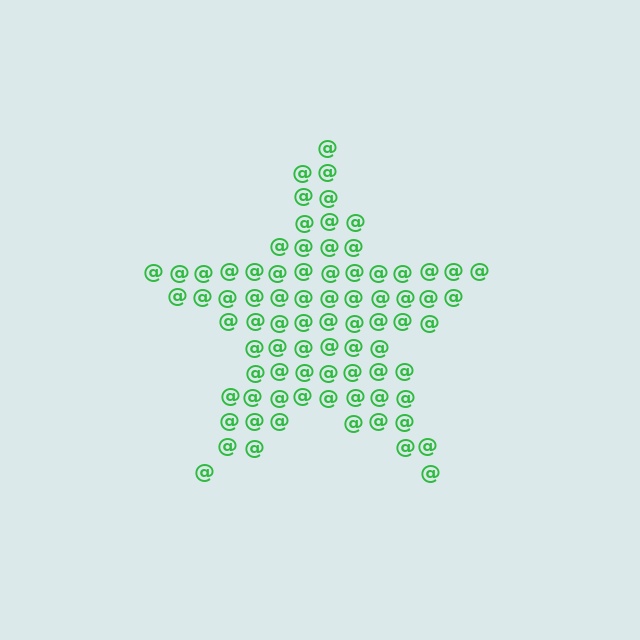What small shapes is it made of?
It is made of small at signs.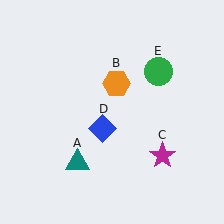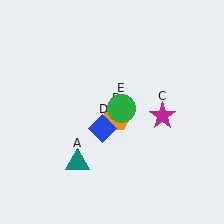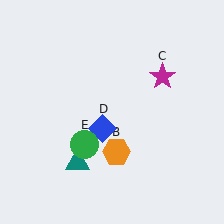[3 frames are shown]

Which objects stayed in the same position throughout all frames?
Teal triangle (object A) and blue diamond (object D) remained stationary.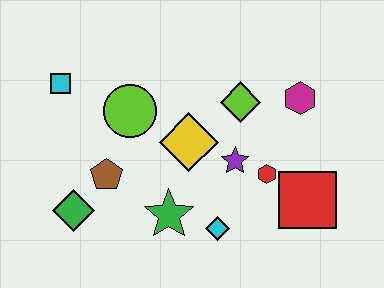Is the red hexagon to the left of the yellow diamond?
No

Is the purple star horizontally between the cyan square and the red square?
Yes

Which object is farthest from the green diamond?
The magenta hexagon is farthest from the green diamond.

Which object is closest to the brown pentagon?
The green diamond is closest to the brown pentagon.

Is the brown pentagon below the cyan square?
Yes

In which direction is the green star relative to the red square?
The green star is to the left of the red square.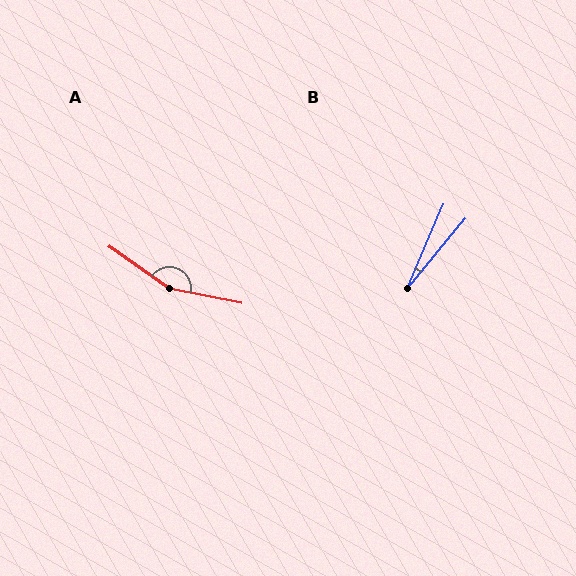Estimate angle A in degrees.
Approximately 156 degrees.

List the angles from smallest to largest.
B (16°), A (156°).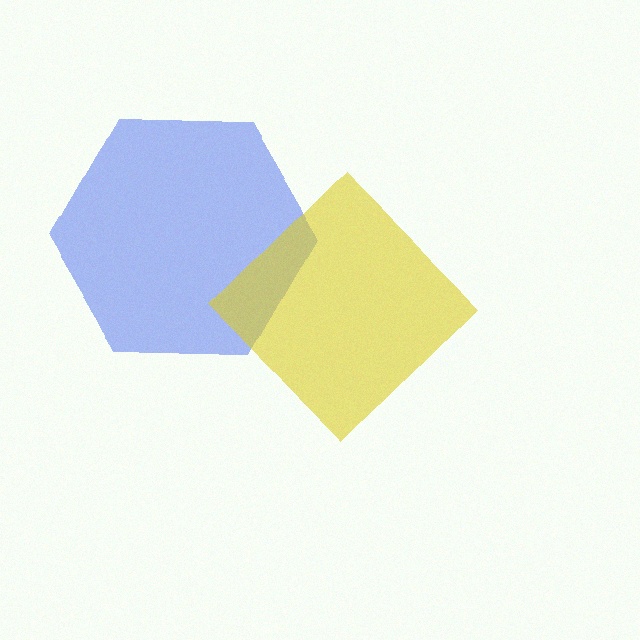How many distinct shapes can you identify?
There are 2 distinct shapes: a blue hexagon, a yellow diamond.